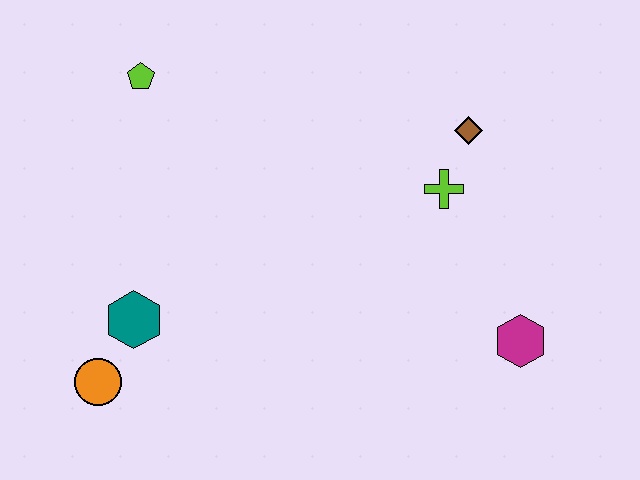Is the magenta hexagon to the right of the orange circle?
Yes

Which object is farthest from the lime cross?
The orange circle is farthest from the lime cross.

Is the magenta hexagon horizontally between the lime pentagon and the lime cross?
No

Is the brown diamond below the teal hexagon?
No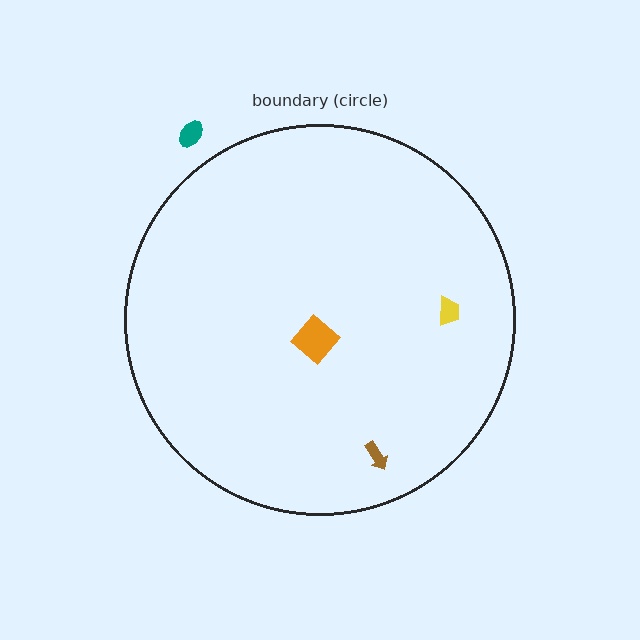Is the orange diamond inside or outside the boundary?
Inside.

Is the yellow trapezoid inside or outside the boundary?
Inside.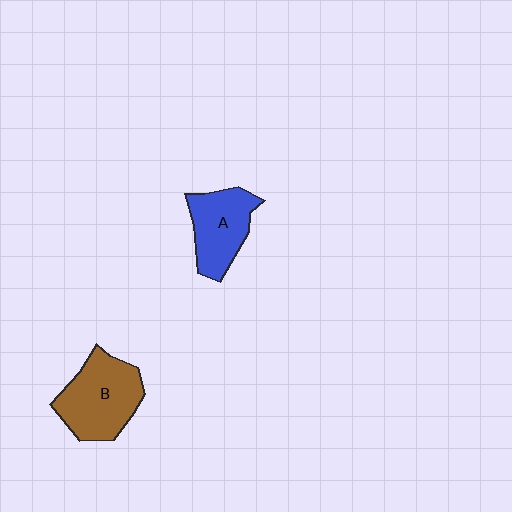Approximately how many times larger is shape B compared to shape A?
Approximately 1.3 times.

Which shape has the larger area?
Shape B (brown).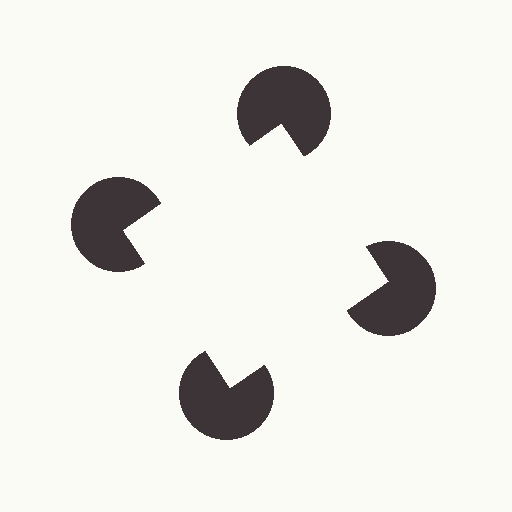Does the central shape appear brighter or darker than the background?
It typically appears slightly brighter than the background, even though no actual brightness change is drawn.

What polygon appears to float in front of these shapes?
An illusory square — its edges are inferred from the aligned wedge cuts in the pac-man discs, not physically drawn.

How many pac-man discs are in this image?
There are 4 — one at each vertex of the illusory square.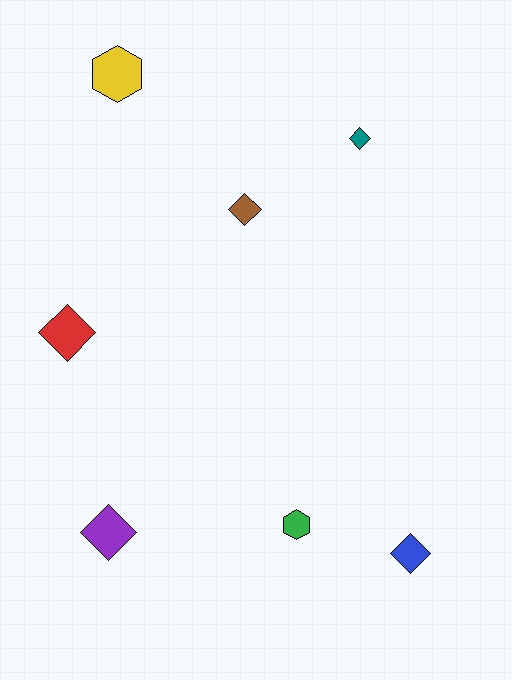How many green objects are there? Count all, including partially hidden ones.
There is 1 green object.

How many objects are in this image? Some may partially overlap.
There are 7 objects.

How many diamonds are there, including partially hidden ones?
There are 5 diamonds.